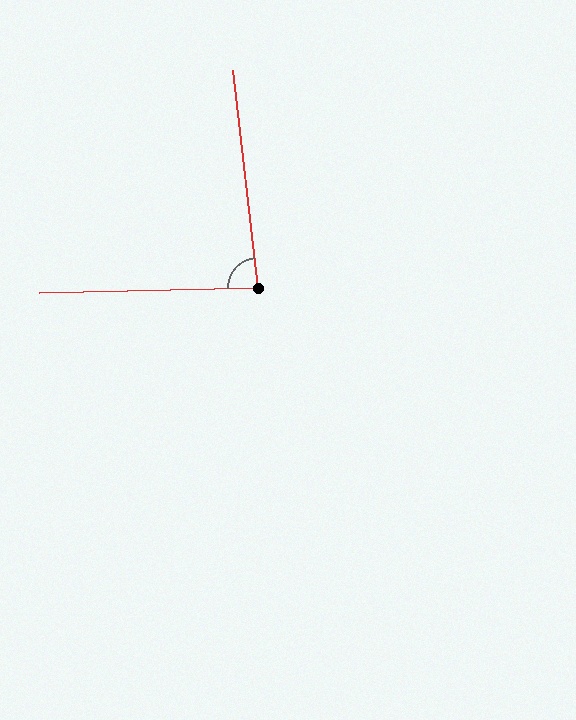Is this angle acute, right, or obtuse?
It is acute.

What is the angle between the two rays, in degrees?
Approximately 85 degrees.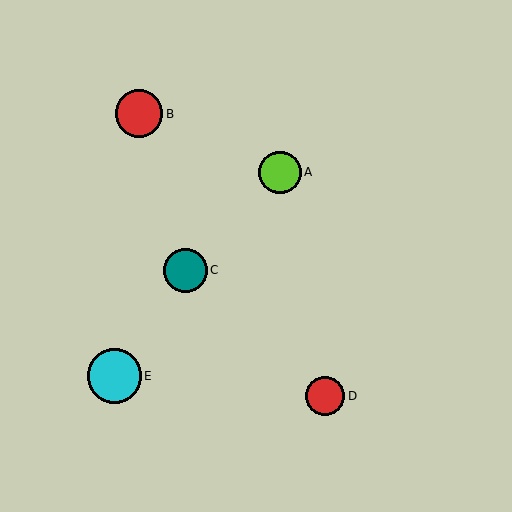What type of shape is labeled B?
Shape B is a red circle.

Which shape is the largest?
The cyan circle (labeled E) is the largest.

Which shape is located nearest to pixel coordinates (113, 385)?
The cyan circle (labeled E) at (114, 376) is nearest to that location.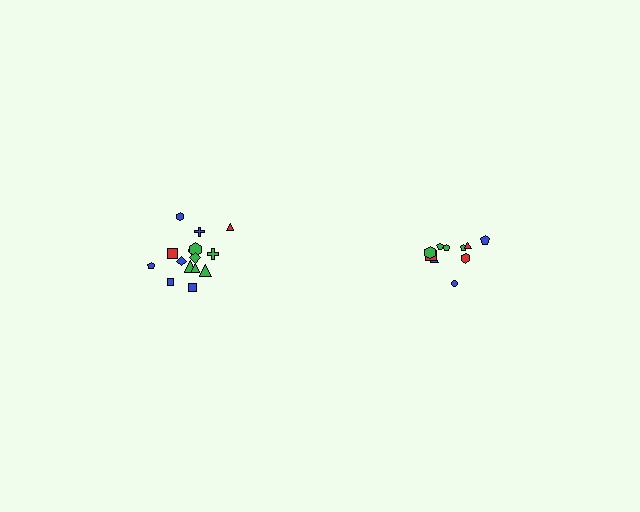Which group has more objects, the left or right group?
The left group.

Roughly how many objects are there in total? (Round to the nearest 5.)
Roughly 25 objects in total.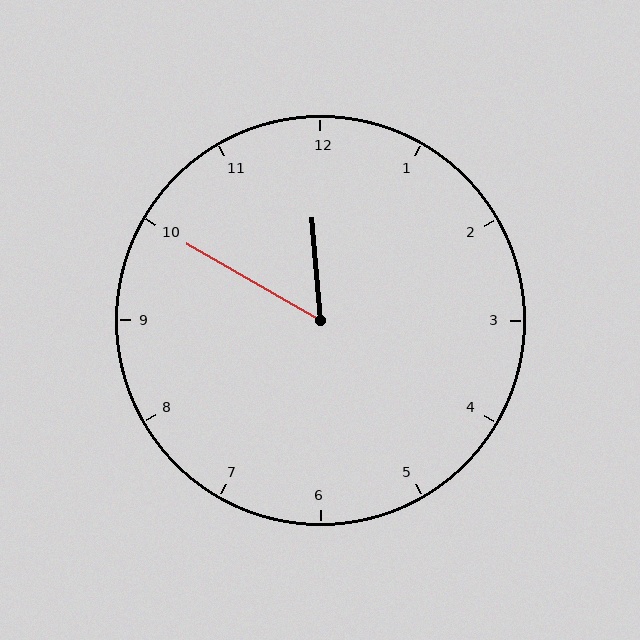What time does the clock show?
11:50.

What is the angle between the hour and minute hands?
Approximately 55 degrees.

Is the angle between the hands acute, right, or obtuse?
It is acute.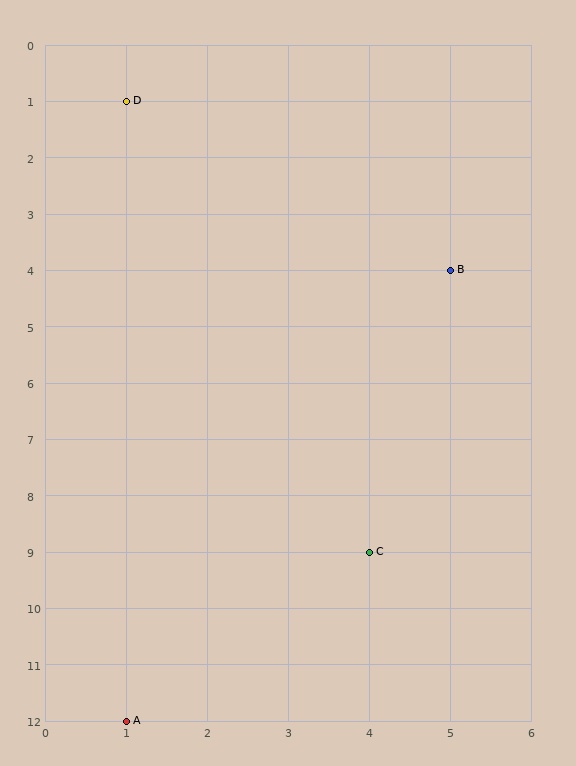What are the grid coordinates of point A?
Point A is at grid coordinates (1, 12).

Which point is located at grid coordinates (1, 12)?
Point A is at (1, 12).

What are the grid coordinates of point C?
Point C is at grid coordinates (4, 9).